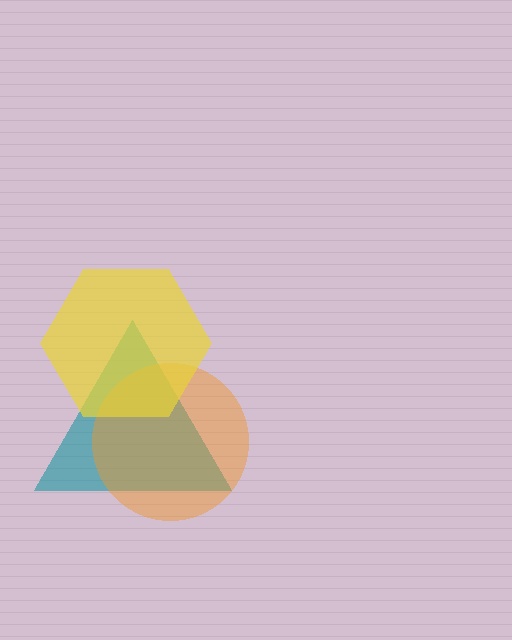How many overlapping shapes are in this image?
There are 3 overlapping shapes in the image.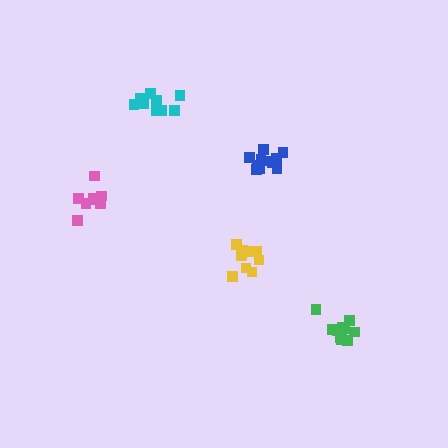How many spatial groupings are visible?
There are 5 spatial groupings.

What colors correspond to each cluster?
The clusters are colored: blue, green, pink, yellow, cyan.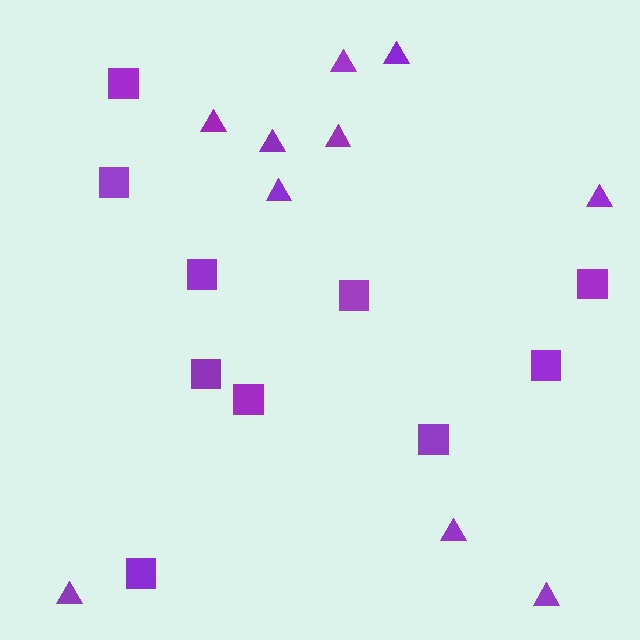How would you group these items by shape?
There are 2 groups: one group of triangles (10) and one group of squares (10).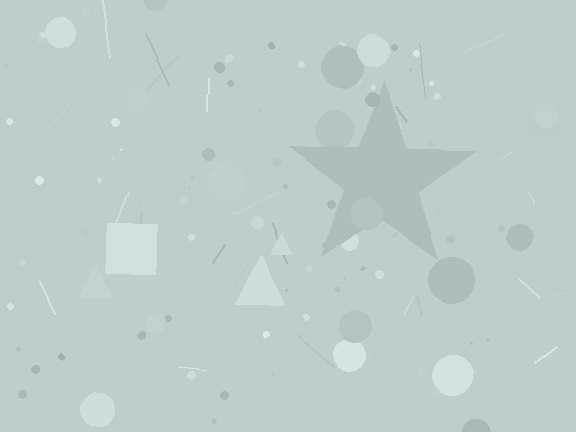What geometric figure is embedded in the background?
A star is embedded in the background.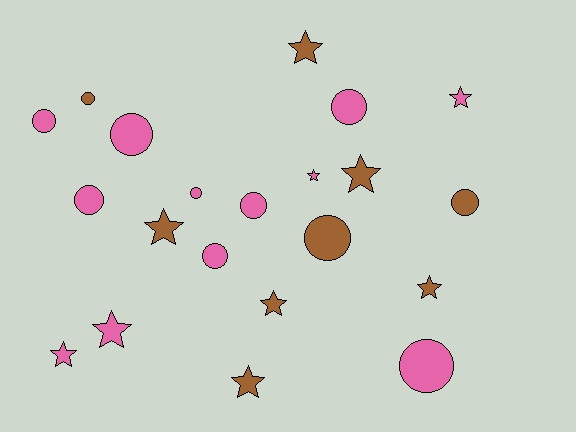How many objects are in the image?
There are 21 objects.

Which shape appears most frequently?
Circle, with 11 objects.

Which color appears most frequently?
Pink, with 12 objects.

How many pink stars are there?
There are 4 pink stars.